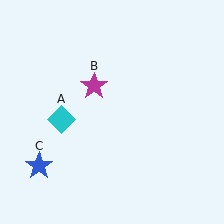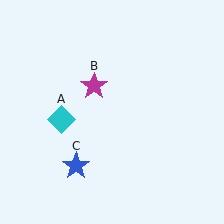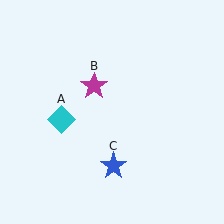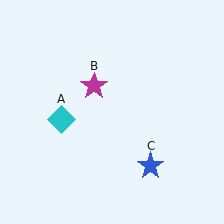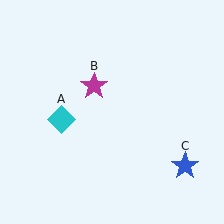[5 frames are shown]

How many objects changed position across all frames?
1 object changed position: blue star (object C).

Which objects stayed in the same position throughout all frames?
Cyan diamond (object A) and magenta star (object B) remained stationary.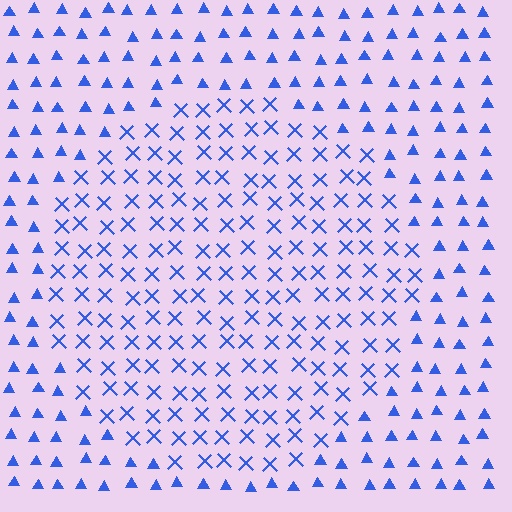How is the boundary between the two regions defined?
The boundary is defined by a change in element shape: X marks inside vs. triangles outside. All elements share the same color and spacing.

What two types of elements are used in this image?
The image uses X marks inside the circle region and triangles outside it.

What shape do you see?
I see a circle.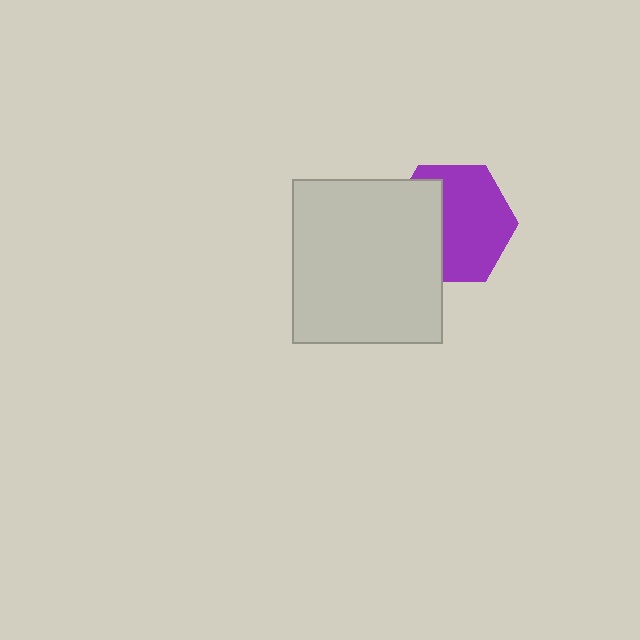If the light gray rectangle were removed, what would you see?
You would see the complete purple hexagon.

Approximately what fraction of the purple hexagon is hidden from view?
Roughly 38% of the purple hexagon is hidden behind the light gray rectangle.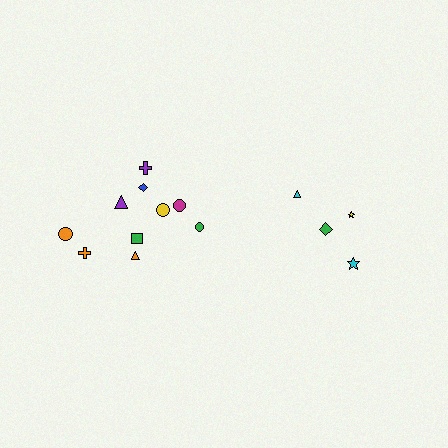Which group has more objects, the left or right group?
The left group.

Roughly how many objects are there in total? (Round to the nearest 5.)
Roughly 15 objects in total.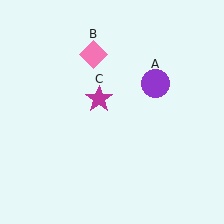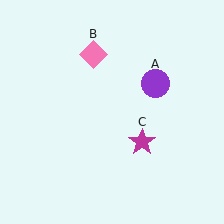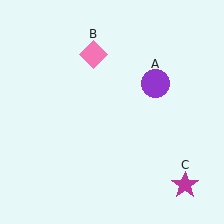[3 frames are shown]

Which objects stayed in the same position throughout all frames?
Purple circle (object A) and pink diamond (object B) remained stationary.